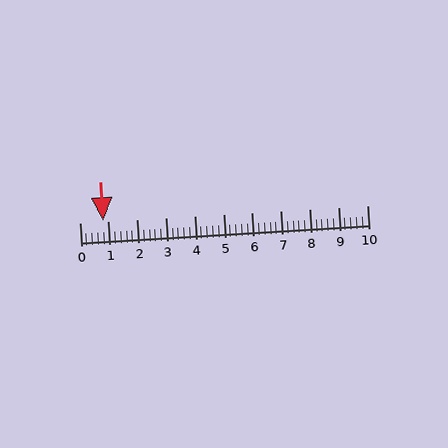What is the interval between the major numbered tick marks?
The major tick marks are spaced 1 units apart.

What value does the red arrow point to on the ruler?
The red arrow points to approximately 0.8.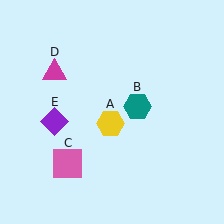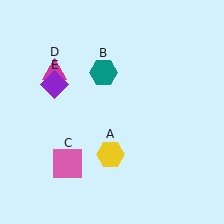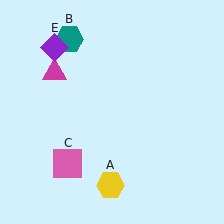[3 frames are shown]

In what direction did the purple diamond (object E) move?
The purple diamond (object E) moved up.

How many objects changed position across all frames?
3 objects changed position: yellow hexagon (object A), teal hexagon (object B), purple diamond (object E).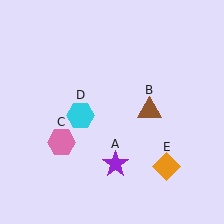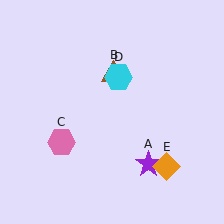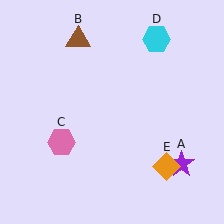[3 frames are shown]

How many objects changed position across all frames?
3 objects changed position: purple star (object A), brown triangle (object B), cyan hexagon (object D).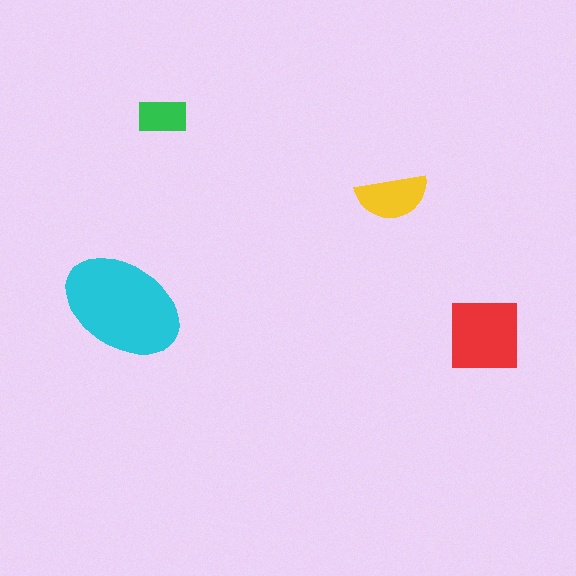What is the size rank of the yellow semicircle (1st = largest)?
3rd.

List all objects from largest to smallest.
The cyan ellipse, the red square, the yellow semicircle, the green rectangle.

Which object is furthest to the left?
The cyan ellipse is leftmost.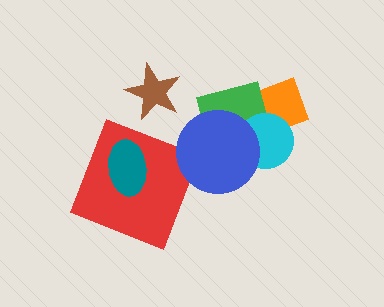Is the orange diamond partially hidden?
Yes, it is partially covered by another shape.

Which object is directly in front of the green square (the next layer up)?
The cyan circle is directly in front of the green square.